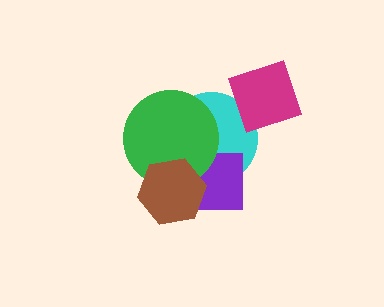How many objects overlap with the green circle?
3 objects overlap with the green circle.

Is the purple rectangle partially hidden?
Yes, it is partially covered by another shape.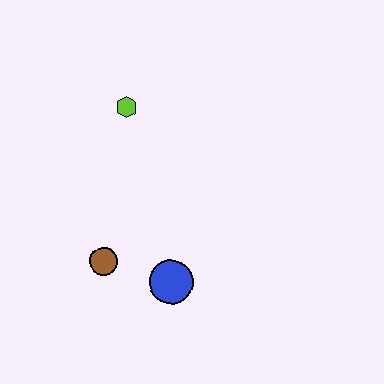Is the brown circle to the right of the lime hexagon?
No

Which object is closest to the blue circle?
The brown circle is closest to the blue circle.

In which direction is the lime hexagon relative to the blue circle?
The lime hexagon is above the blue circle.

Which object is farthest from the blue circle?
The lime hexagon is farthest from the blue circle.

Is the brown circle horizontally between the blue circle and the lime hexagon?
No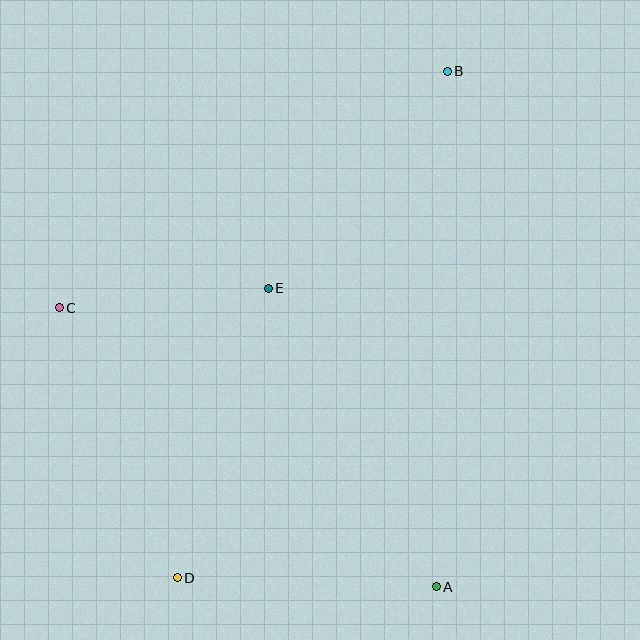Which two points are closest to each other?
Points C and E are closest to each other.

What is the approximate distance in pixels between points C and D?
The distance between C and D is approximately 295 pixels.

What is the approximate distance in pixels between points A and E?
The distance between A and E is approximately 343 pixels.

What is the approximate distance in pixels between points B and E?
The distance between B and E is approximately 281 pixels.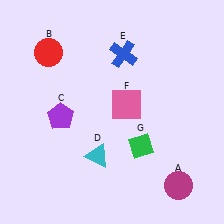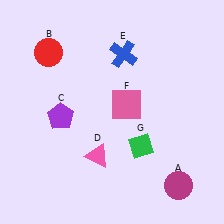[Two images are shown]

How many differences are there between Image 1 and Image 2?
There is 1 difference between the two images.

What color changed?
The triangle (D) changed from cyan in Image 1 to pink in Image 2.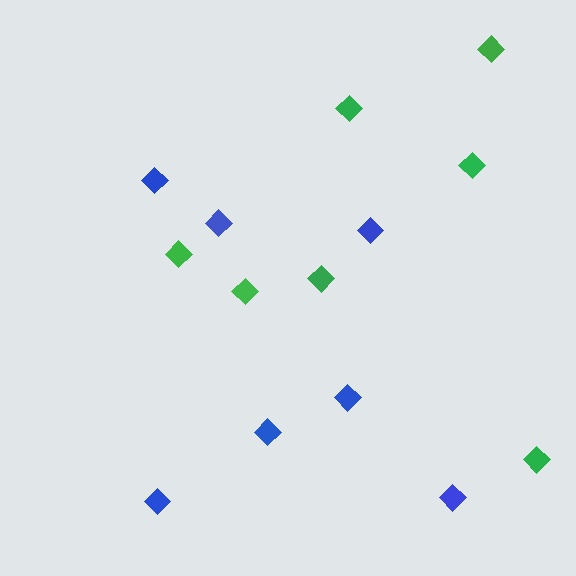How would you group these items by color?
There are 2 groups: one group of green diamonds (7) and one group of blue diamonds (7).